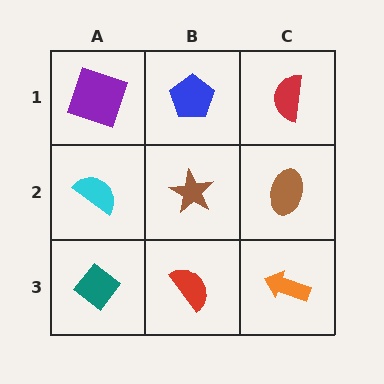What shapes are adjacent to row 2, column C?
A red semicircle (row 1, column C), an orange arrow (row 3, column C), a brown star (row 2, column B).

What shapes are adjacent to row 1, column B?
A brown star (row 2, column B), a purple square (row 1, column A), a red semicircle (row 1, column C).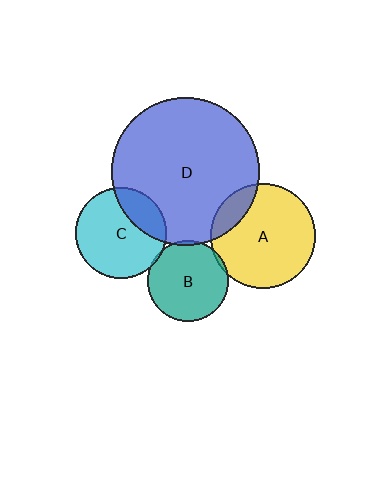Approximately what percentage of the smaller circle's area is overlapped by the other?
Approximately 15%.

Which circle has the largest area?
Circle D (blue).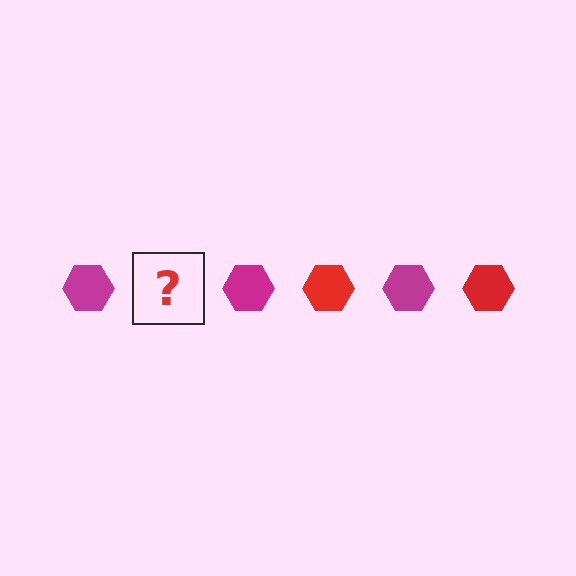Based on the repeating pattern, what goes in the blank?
The blank should be a red hexagon.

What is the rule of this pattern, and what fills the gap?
The rule is that the pattern cycles through magenta, red hexagons. The gap should be filled with a red hexagon.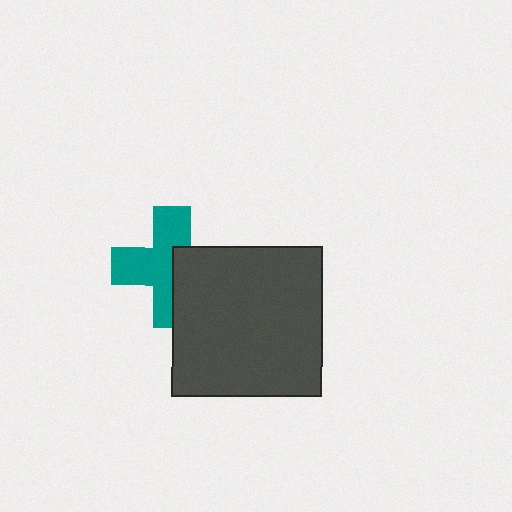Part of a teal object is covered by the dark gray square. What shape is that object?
It is a cross.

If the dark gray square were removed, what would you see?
You would see the complete teal cross.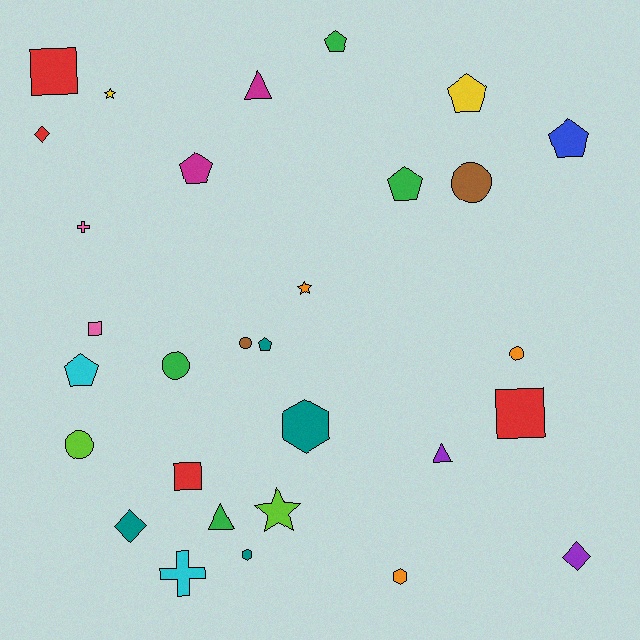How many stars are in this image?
There are 3 stars.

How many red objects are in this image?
There are 4 red objects.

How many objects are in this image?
There are 30 objects.